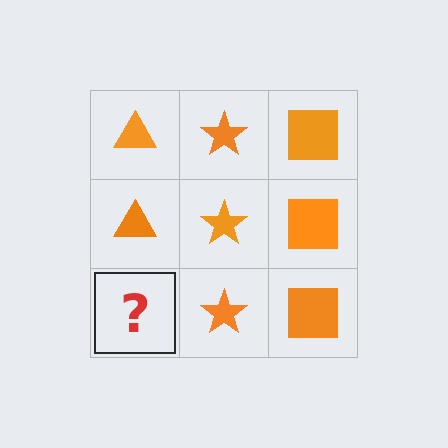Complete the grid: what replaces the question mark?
The question mark should be replaced with an orange triangle.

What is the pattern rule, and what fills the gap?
The rule is that each column has a consistent shape. The gap should be filled with an orange triangle.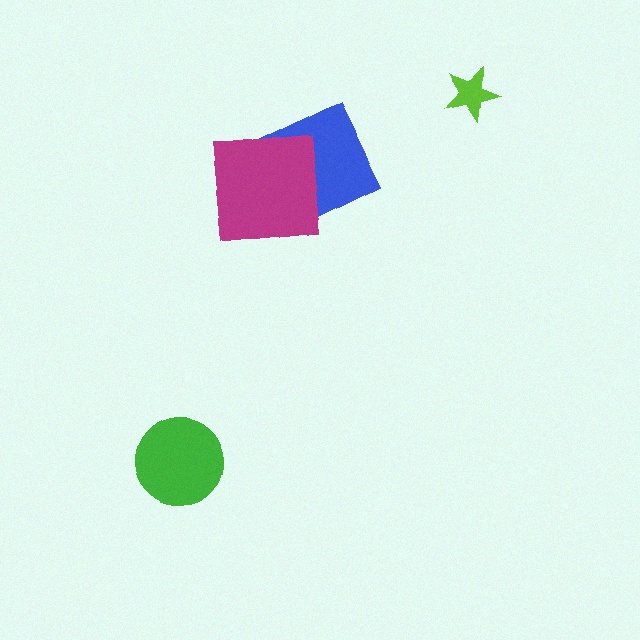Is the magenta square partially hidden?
No, no other shape covers it.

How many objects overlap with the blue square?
1 object overlaps with the blue square.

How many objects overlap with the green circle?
0 objects overlap with the green circle.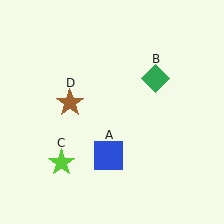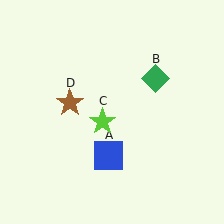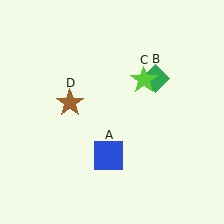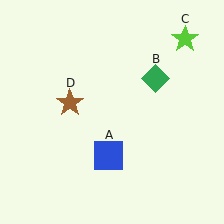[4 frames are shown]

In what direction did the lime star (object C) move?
The lime star (object C) moved up and to the right.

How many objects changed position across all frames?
1 object changed position: lime star (object C).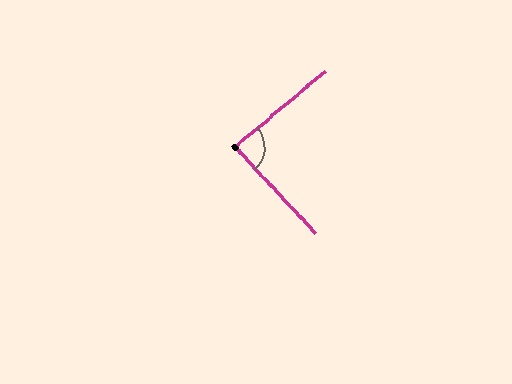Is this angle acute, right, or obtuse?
It is approximately a right angle.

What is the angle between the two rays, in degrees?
Approximately 87 degrees.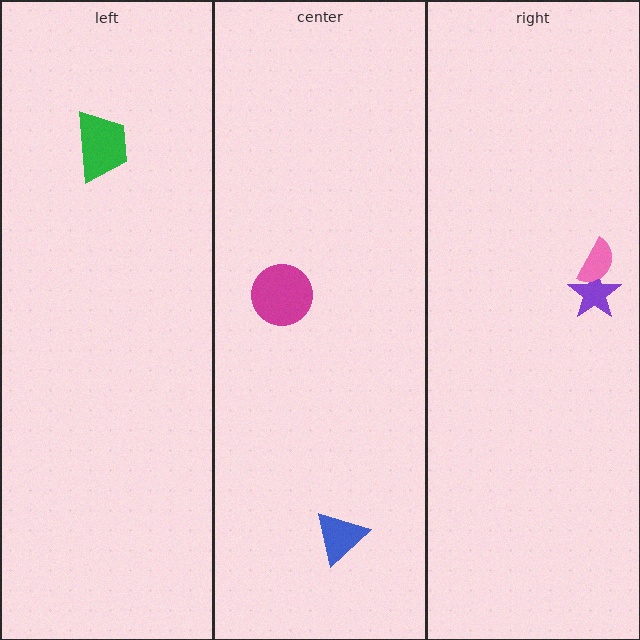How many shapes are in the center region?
2.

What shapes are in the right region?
The purple star, the pink semicircle.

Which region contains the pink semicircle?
The right region.